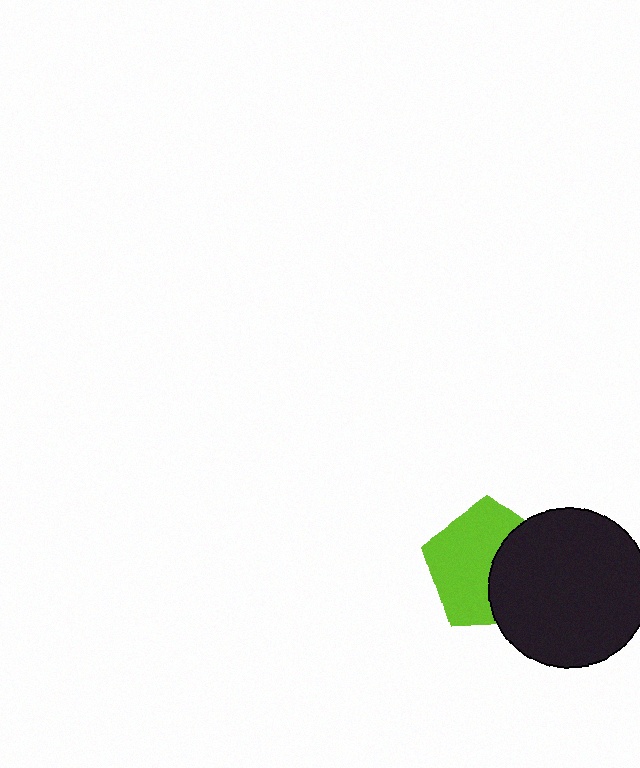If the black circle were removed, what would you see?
You would see the complete lime pentagon.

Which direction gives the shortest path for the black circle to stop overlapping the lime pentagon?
Moving right gives the shortest separation.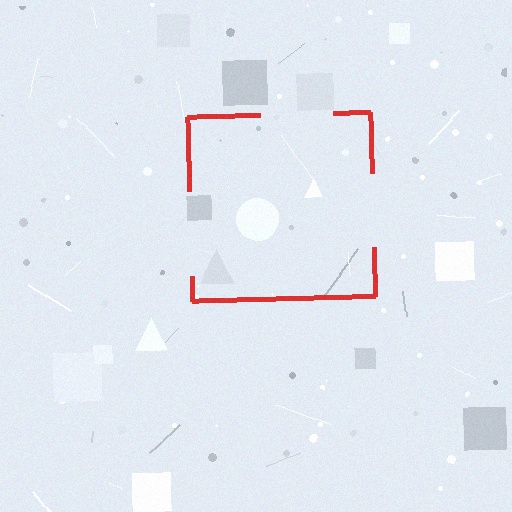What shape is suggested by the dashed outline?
The dashed outline suggests a square.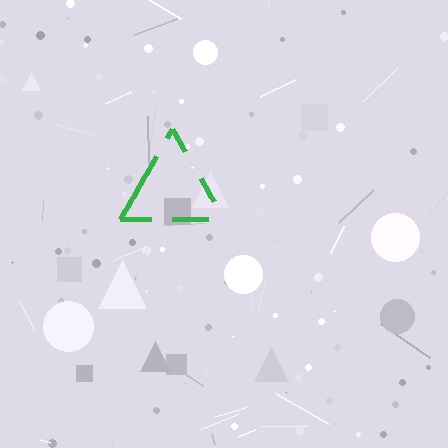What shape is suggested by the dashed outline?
The dashed outline suggests a triangle.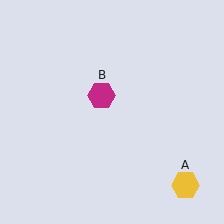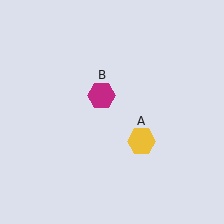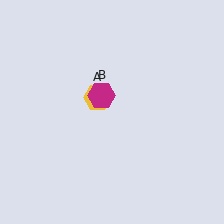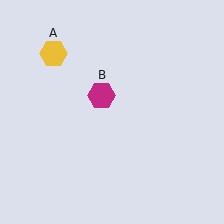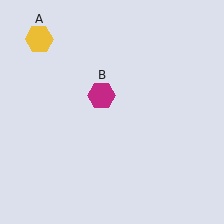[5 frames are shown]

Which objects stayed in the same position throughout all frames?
Magenta hexagon (object B) remained stationary.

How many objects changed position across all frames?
1 object changed position: yellow hexagon (object A).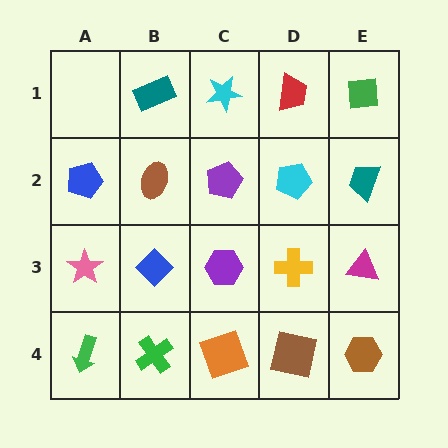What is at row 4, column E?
A brown hexagon.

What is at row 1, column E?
A green square.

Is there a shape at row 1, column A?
No, that cell is empty.